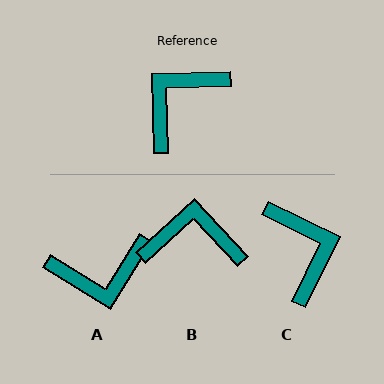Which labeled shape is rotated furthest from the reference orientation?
A, about 147 degrees away.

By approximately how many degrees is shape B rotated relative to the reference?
Approximately 49 degrees clockwise.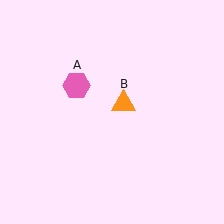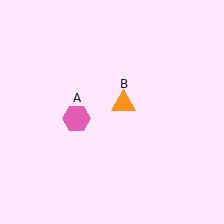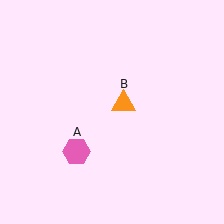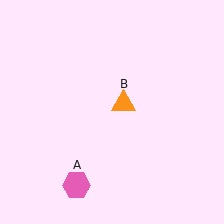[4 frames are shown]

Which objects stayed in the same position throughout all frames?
Orange triangle (object B) remained stationary.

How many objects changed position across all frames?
1 object changed position: pink hexagon (object A).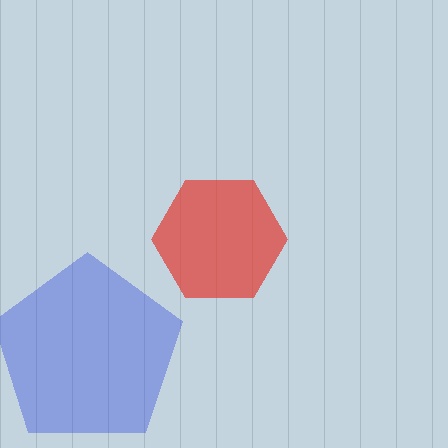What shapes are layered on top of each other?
The layered shapes are: a red hexagon, a blue pentagon.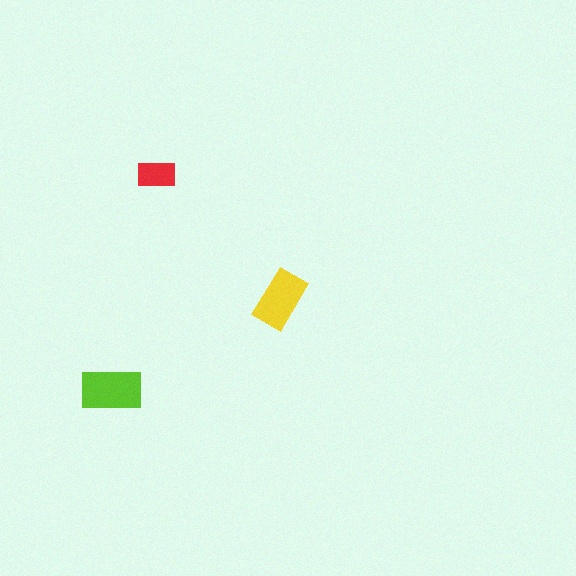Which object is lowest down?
The lime rectangle is bottommost.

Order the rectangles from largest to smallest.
the lime one, the yellow one, the red one.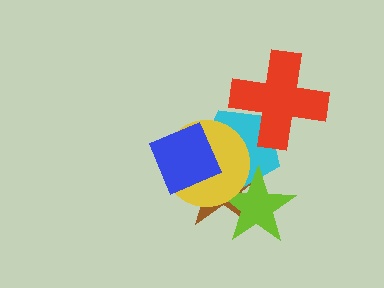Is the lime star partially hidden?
Yes, it is partially covered by another shape.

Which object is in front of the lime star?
The yellow circle is in front of the lime star.